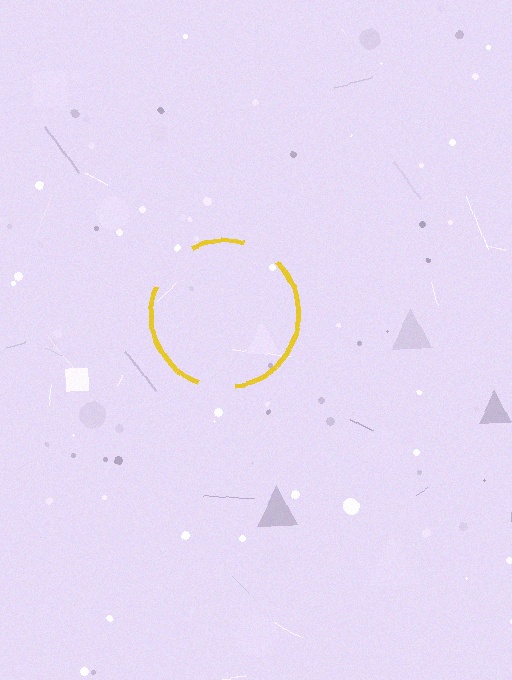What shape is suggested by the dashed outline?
The dashed outline suggests a circle.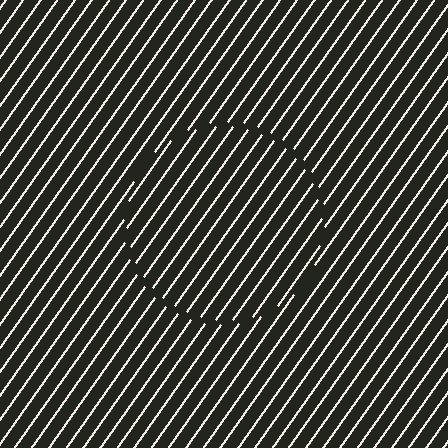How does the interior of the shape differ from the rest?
The interior of the shape contains the same grating, shifted by half a period — the contour is defined by the phase discontinuity where line-ends from the inner and outer gratings abut.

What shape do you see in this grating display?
An illusory circle. The interior of the shape contains the same grating, shifted by half a period — the contour is defined by the phase discontinuity where line-ends from the inner and outer gratings abut.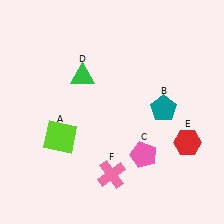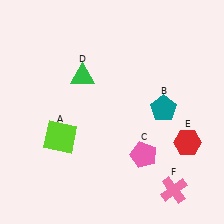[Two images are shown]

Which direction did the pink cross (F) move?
The pink cross (F) moved right.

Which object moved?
The pink cross (F) moved right.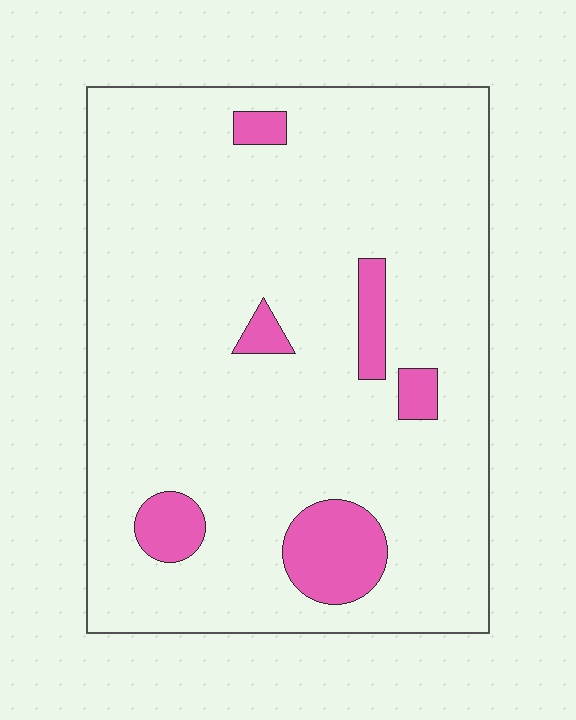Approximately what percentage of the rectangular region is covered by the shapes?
Approximately 10%.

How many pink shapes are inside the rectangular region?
6.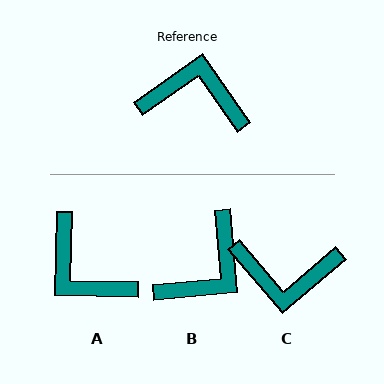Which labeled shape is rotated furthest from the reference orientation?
C, about 174 degrees away.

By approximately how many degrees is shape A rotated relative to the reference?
Approximately 144 degrees counter-clockwise.